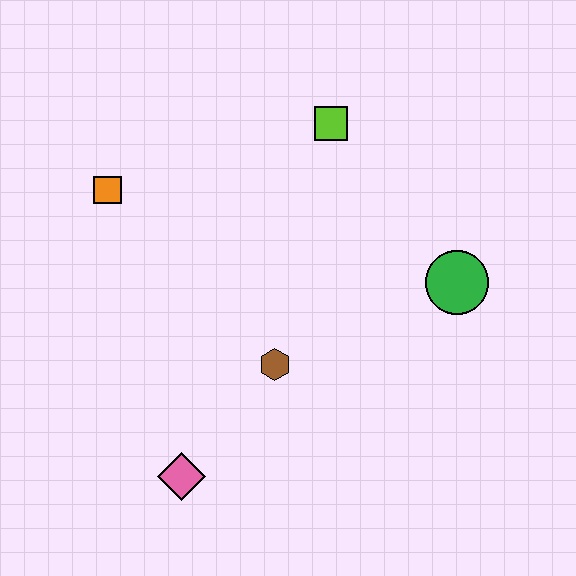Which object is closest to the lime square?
The green circle is closest to the lime square.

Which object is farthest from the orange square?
The green circle is farthest from the orange square.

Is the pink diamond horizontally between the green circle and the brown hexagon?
No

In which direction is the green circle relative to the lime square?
The green circle is below the lime square.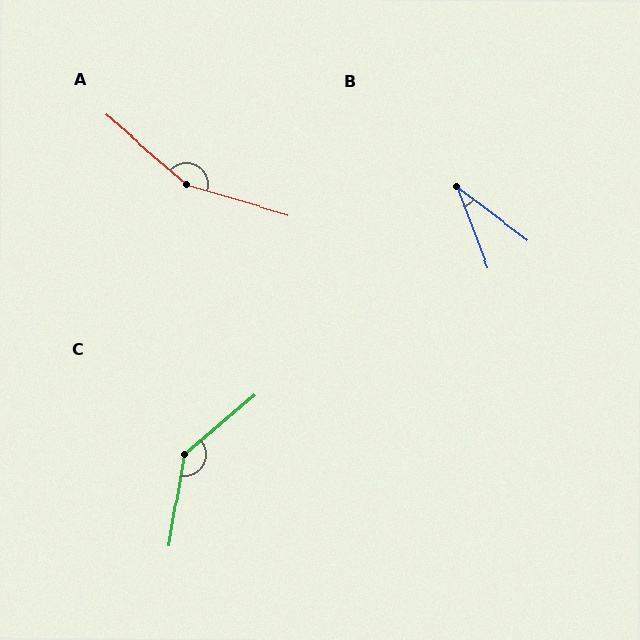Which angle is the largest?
A, at approximately 156 degrees.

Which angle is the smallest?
B, at approximately 32 degrees.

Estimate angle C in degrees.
Approximately 139 degrees.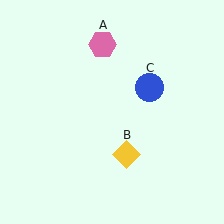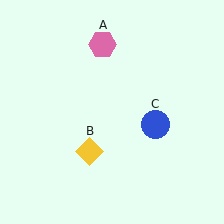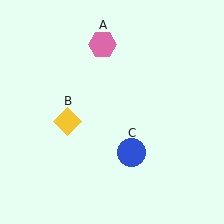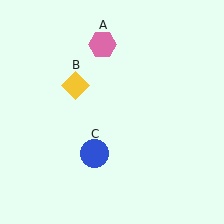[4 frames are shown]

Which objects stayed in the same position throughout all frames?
Pink hexagon (object A) remained stationary.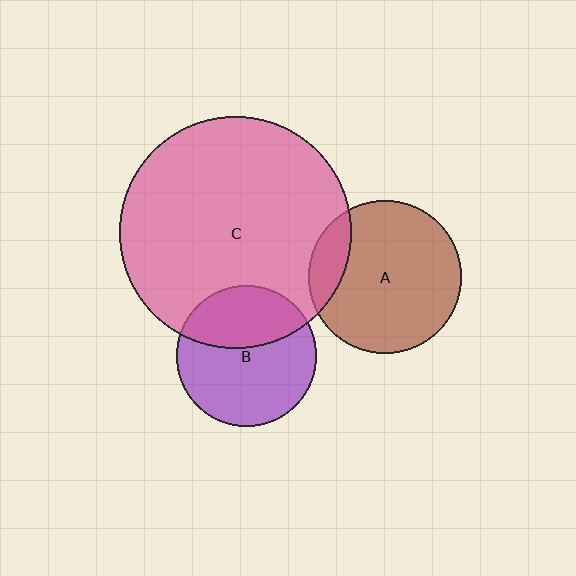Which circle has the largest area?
Circle C (pink).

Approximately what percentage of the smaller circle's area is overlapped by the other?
Approximately 35%.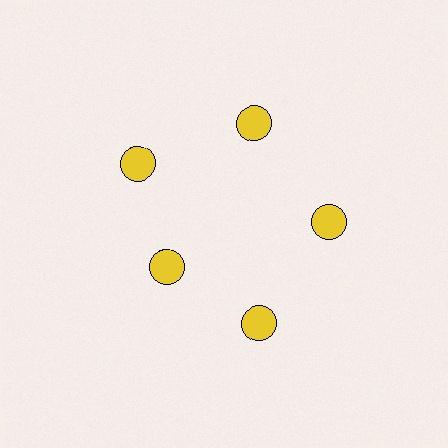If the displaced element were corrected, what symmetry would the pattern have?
It would have 5-fold rotational symmetry — the pattern would map onto itself every 72 degrees.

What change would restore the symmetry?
The symmetry would be restored by moving it outward, back onto the ring so that all 5 circles sit at equal angles and equal distance from the center.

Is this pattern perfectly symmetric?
No. The 5 yellow circles are arranged in a ring, but one element near the 8 o'clock position is pulled inward toward the center, breaking the 5-fold rotational symmetry.